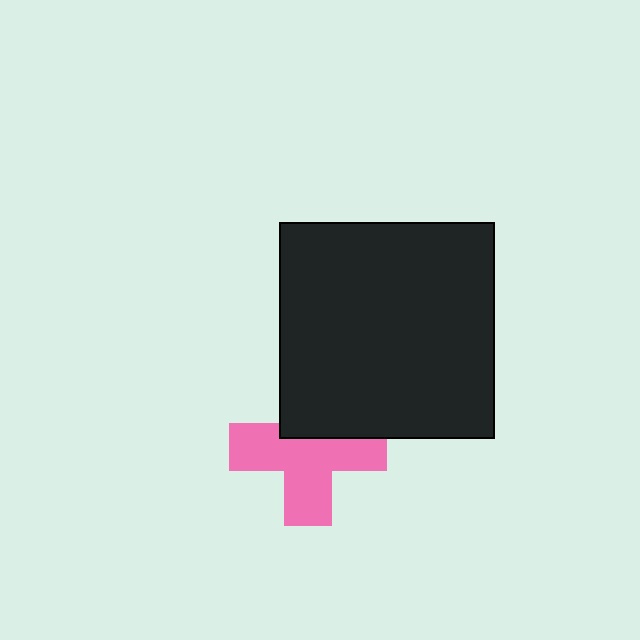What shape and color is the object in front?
The object in front is a black square.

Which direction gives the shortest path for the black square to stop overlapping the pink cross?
Moving up gives the shortest separation.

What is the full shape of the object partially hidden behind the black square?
The partially hidden object is a pink cross.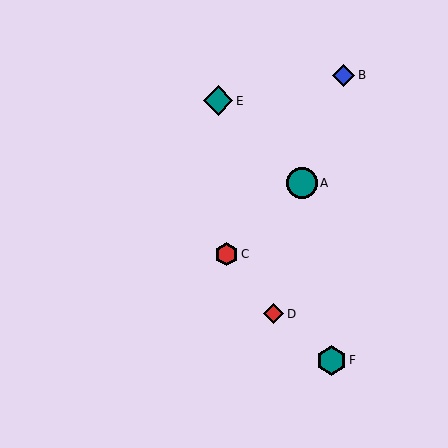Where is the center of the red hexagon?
The center of the red hexagon is at (227, 254).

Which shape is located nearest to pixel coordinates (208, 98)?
The teal diamond (labeled E) at (218, 101) is nearest to that location.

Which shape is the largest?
The teal circle (labeled A) is the largest.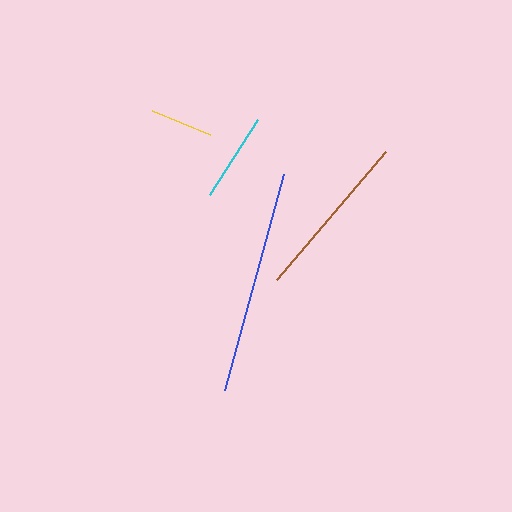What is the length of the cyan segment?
The cyan segment is approximately 89 pixels long.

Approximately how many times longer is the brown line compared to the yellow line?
The brown line is approximately 2.7 times the length of the yellow line.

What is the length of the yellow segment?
The yellow segment is approximately 62 pixels long.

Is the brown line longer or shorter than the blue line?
The blue line is longer than the brown line.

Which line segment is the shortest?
The yellow line is the shortest at approximately 62 pixels.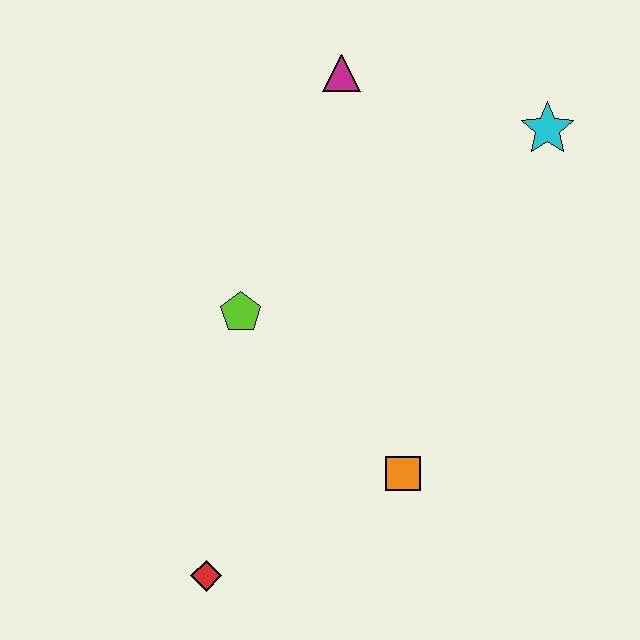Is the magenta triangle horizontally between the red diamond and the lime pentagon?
No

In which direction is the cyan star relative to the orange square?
The cyan star is above the orange square.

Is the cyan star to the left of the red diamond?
No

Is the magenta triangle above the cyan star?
Yes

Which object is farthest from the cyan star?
The red diamond is farthest from the cyan star.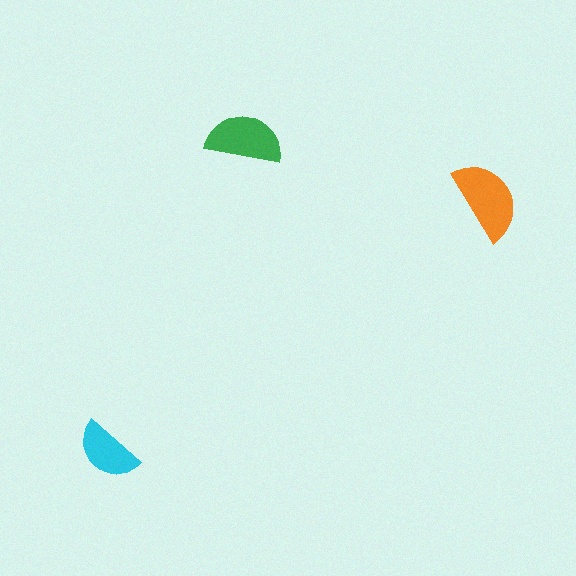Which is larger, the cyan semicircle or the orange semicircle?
The orange one.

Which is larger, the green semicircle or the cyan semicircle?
The green one.